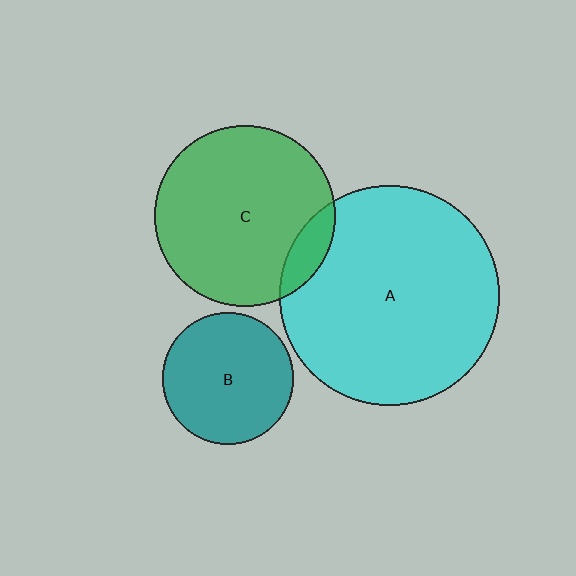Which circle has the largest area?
Circle A (cyan).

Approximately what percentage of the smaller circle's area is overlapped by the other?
Approximately 10%.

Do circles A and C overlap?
Yes.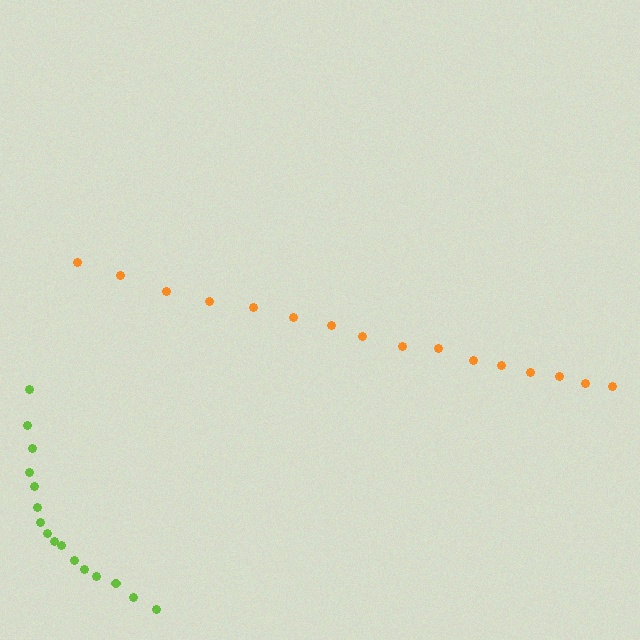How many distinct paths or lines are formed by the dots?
There are 2 distinct paths.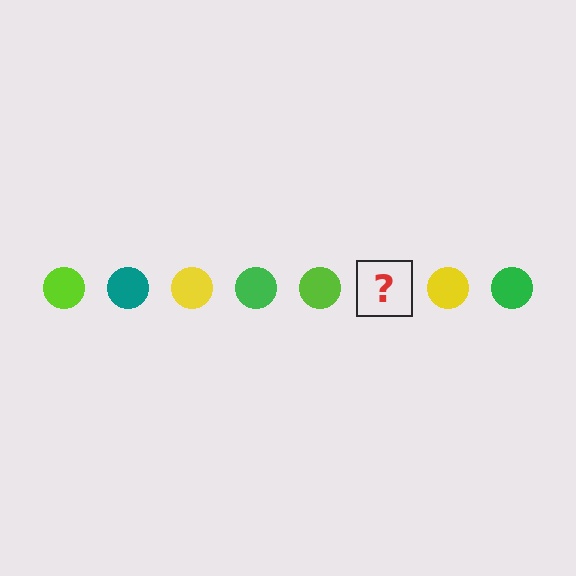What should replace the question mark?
The question mark should be replaced with a teal circle.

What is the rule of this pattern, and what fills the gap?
The rule is that the pattern cycles through lime, teal, yellow, green circles. The gap should be filled with a teal circle.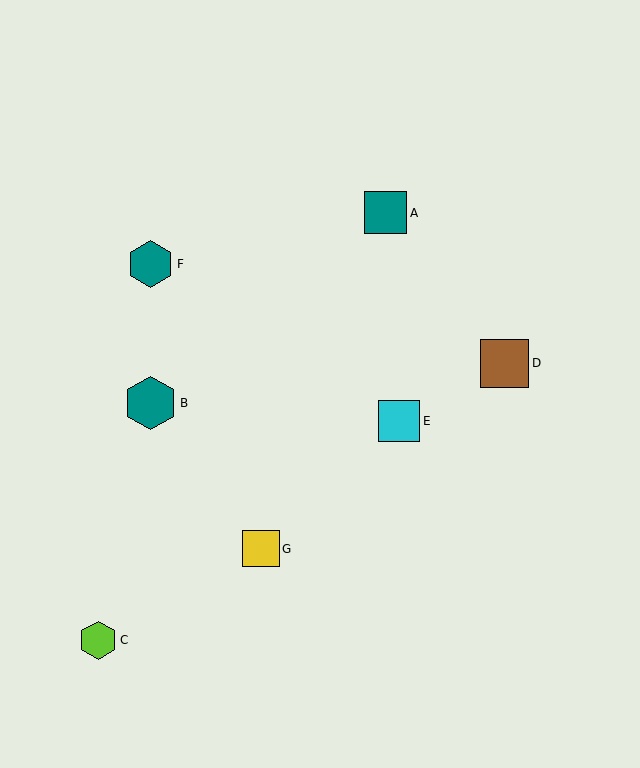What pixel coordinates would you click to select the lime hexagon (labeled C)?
Click at (98, 640) to select the lime hexagon C.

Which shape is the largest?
The teal hexagon (labeled B) is the largest.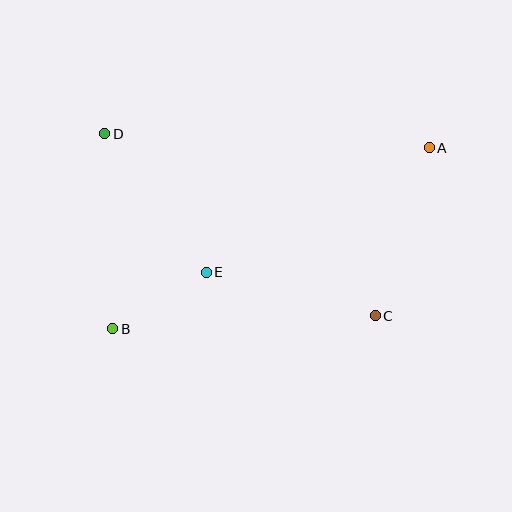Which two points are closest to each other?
Points B and E are closest to each other.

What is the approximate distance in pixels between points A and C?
The distance between A and C is approximately 177 pixels.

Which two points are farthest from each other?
Points A and B are farthest from each other.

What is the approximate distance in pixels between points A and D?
The distance between A and D is approximately 325 pixels.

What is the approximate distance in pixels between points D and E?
The distance between D and E is approximately 172 pixels.